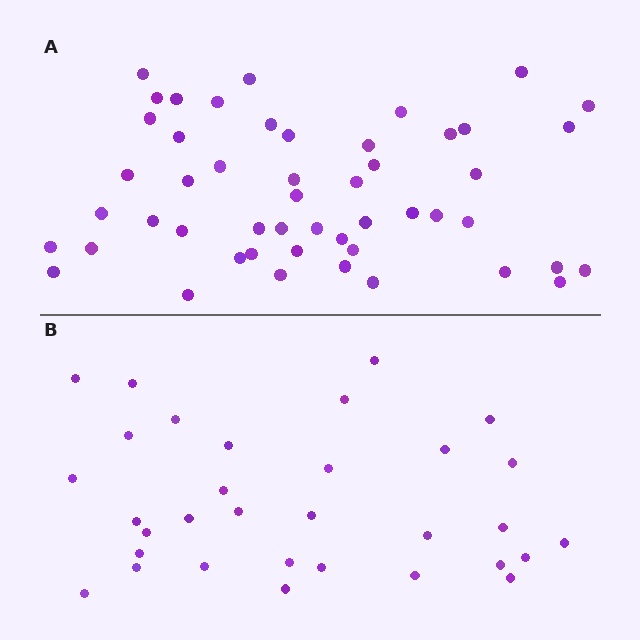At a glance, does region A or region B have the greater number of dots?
Region A (the top region) has more dots.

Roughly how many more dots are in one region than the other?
Region A has approximately 20 more dots than region B.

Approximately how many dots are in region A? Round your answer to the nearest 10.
About 50 dots.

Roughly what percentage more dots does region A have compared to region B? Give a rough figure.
About 55% more.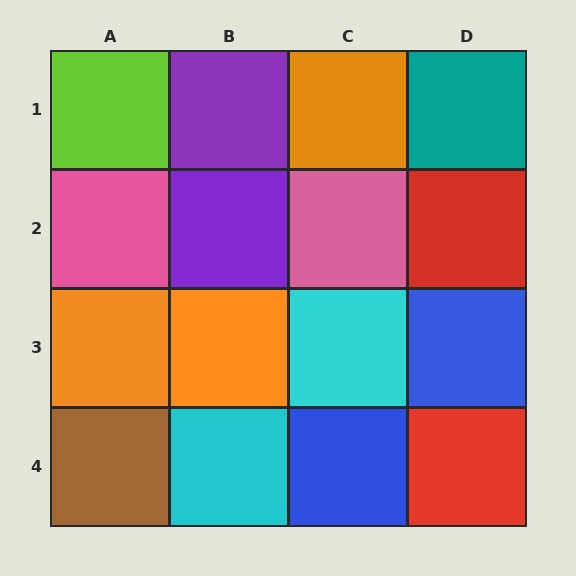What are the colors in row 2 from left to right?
Pink, purple, pink, red.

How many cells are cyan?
2 cells are cyan.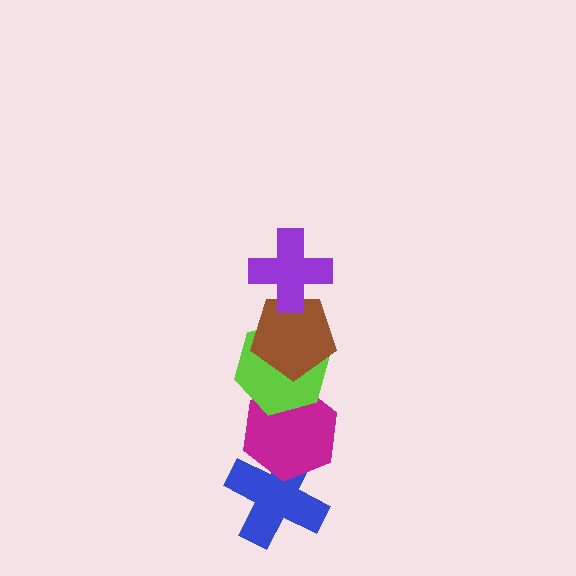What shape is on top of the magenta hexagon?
The lime hexagon is on top of the magenta hexagon.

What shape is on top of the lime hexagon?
The brown pentagon is on top of the lime hexagon.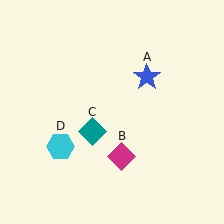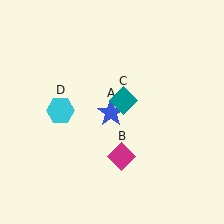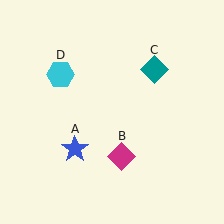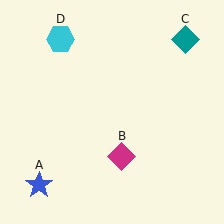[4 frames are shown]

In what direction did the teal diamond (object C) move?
The teal diamond (object C) moved up and to the right.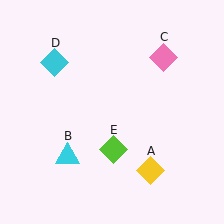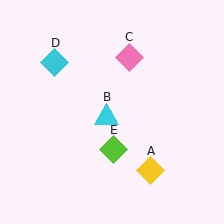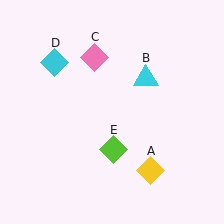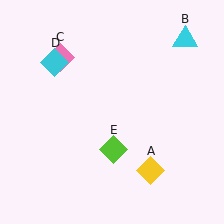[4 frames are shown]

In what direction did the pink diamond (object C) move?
The pink diamond (object C) moved left.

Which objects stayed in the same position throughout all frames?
Yellow diamond (object A) and cyan diamond (object D) and lime diamond (object E) remained stationary.